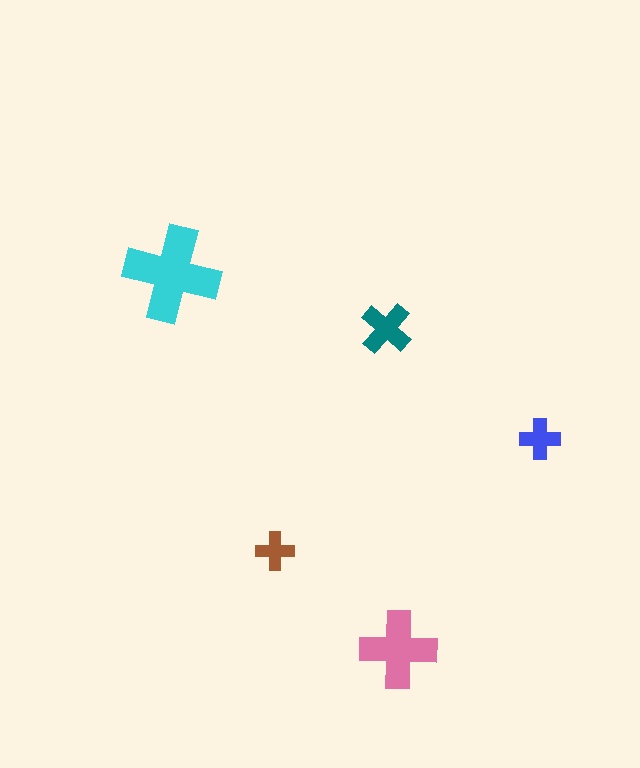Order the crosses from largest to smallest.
the cyan one, the pink one, the teal one, the blue one, the brown one.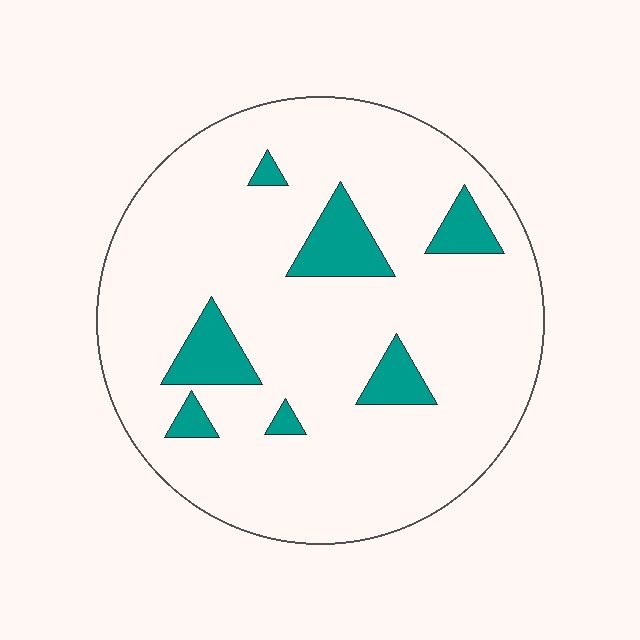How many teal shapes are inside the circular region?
7.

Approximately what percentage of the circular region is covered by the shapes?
Approximately 10%.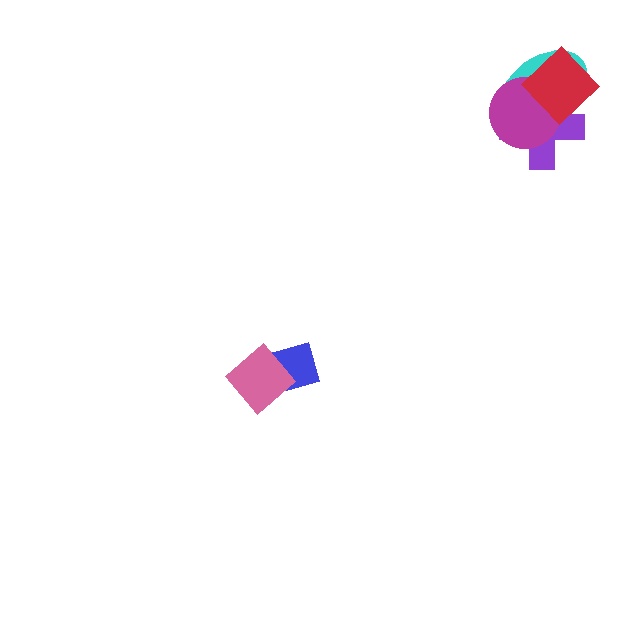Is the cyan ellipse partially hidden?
Yes, it is partially covered by another shape.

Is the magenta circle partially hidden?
Yes, it is partially covered by another shape.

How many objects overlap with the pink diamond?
1 object overlaps with the pink diamond.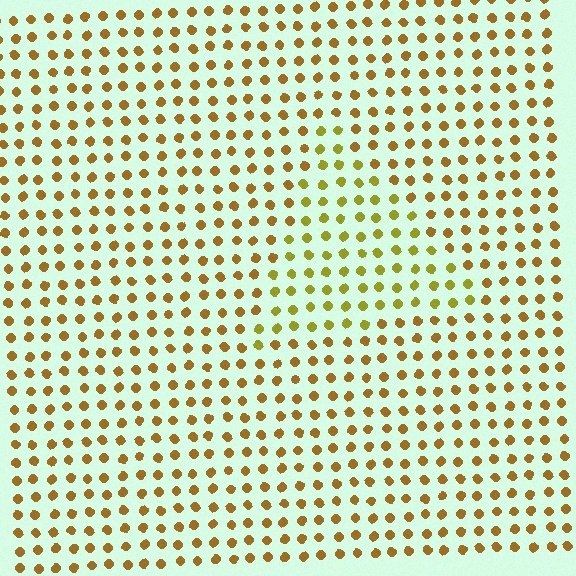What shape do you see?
I see a triangle.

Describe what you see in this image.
The image is filled with small brown elements in a uniform arrangement. A triangle-shaped region is visible where the elements are tinted to a slightly different hue, forming a subtle color boundary.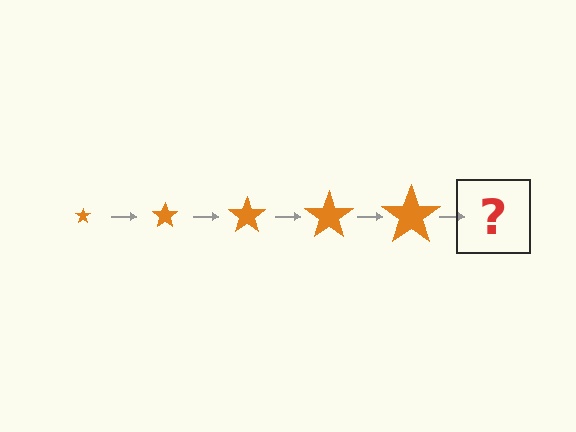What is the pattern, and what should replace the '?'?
The pattern is that the star gets progressively larger each step. The '?' should be an orange star, larger than the previous one.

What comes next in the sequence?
The next element should be an orange star, larger than the previous one.